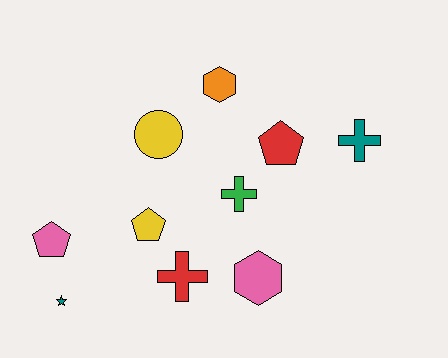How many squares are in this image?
There are no squares.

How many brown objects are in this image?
There are no brown objects.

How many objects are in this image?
There are 10 objects.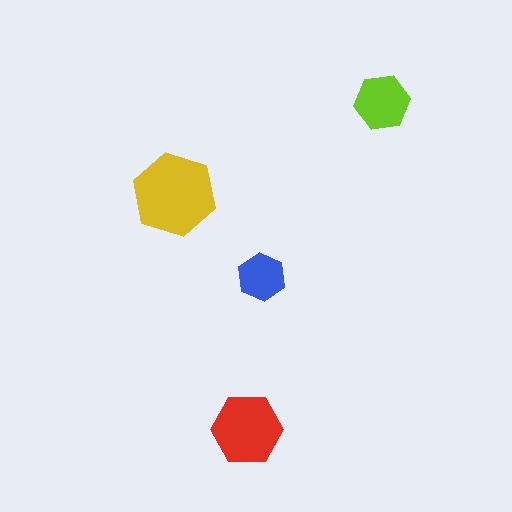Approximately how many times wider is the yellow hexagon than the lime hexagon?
About 1.5 times wider.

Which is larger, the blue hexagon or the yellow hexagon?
The yellow one.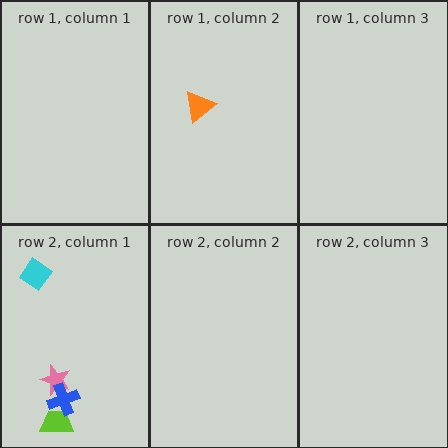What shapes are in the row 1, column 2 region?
The orange triangle.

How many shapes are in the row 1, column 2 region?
1.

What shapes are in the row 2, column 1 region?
The cyan diamond, the lime trapezoid, the pink star, the blue cross.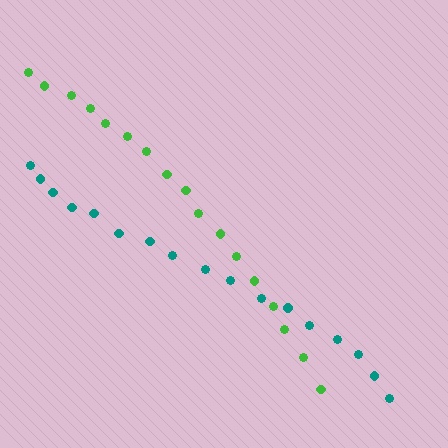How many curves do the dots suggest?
There are 2 distinct paths.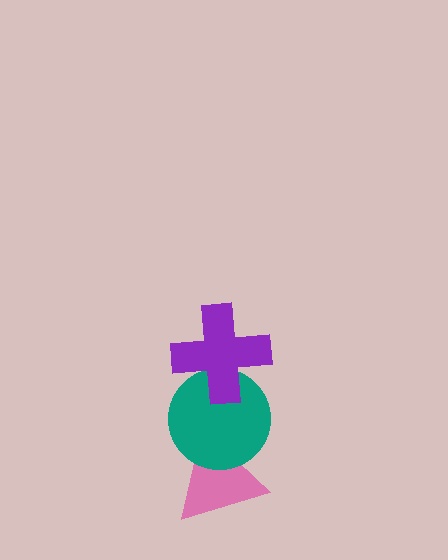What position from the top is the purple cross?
The purple cross is 1st from the top.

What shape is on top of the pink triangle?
The teal circle is on top of the pink triangle.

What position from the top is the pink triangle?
The pink triangle is 3rd from the top.